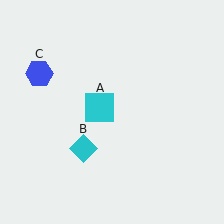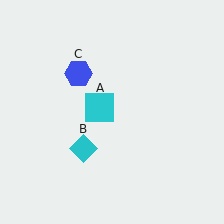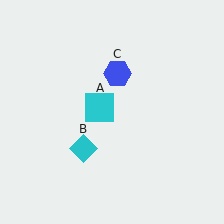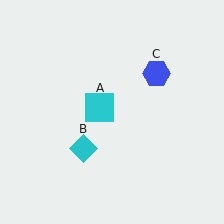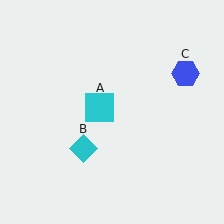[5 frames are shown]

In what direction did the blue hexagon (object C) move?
The blue hexagon (object C) moved right.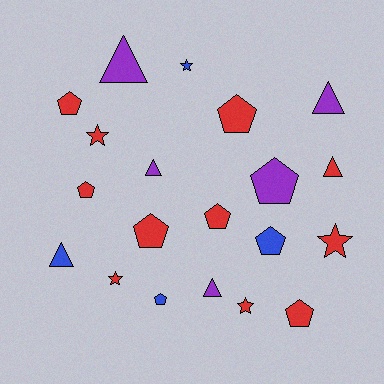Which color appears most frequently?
Red, with 11 objects.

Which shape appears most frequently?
Pentagon, with 9 objects.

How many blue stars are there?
There is 1 blue star.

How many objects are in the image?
There are 20 objects.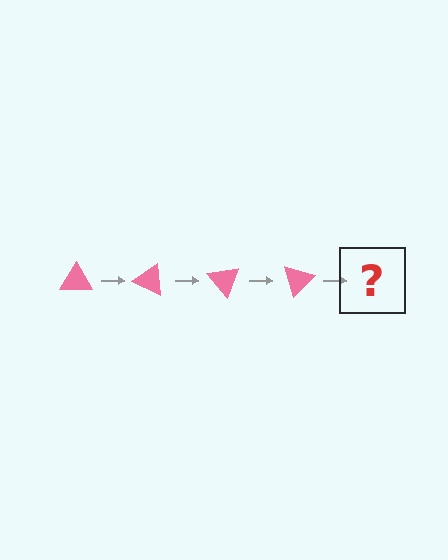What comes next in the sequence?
The next element should be a pink triangle rotated 100 degrees.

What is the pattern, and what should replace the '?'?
The pattern is that the triangle rotates 25 degrees each step. The '?' should be a pink triangle rotated 100 degrees.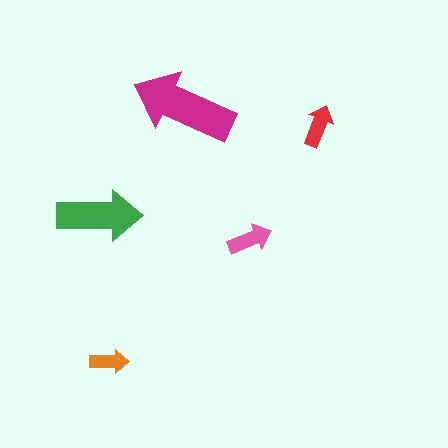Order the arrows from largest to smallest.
the magenta one, the green one, the pink one, the red one, the orange one.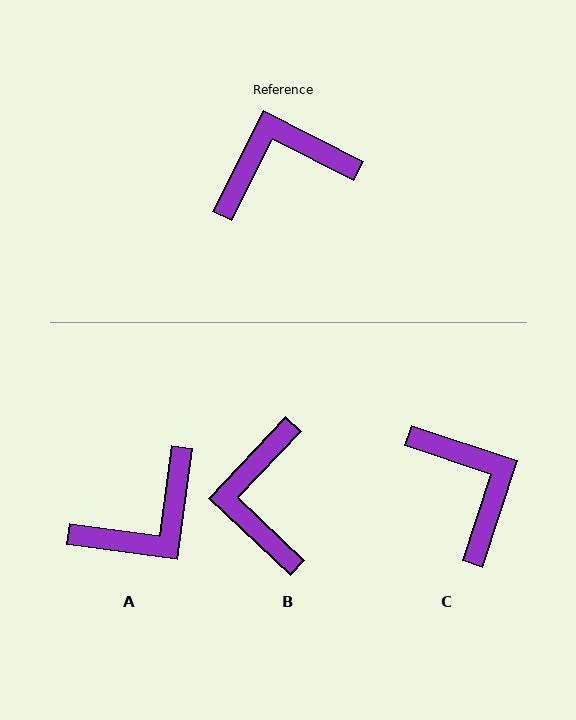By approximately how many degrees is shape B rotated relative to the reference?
Approximately 73 degrees counter-clockwise.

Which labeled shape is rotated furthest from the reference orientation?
A, about 161 degrees away.